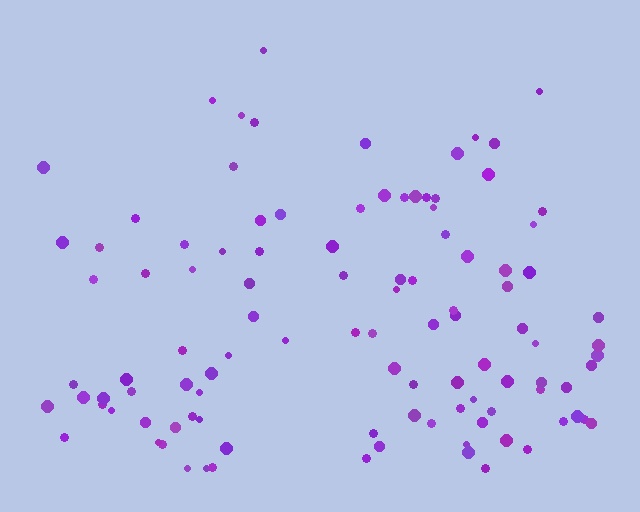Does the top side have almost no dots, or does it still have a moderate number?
Still a moderate number, just noticeably fewer than the bottom.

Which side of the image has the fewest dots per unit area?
The top.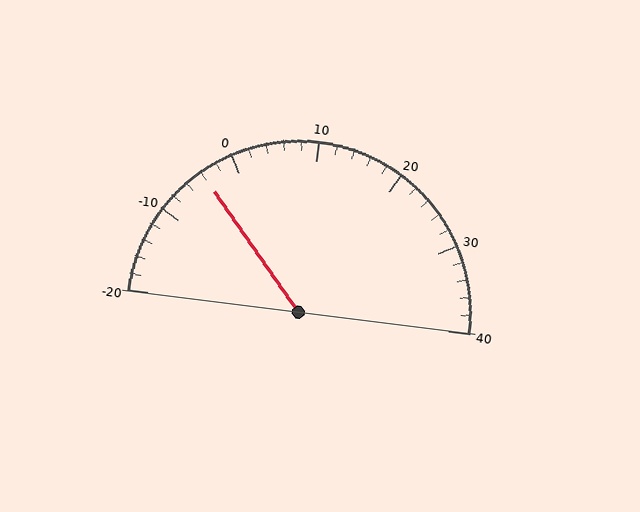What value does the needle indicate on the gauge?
The needle indicates approximately -4.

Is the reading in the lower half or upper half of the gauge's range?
The reading is in the lower half of the range (-20 to 40).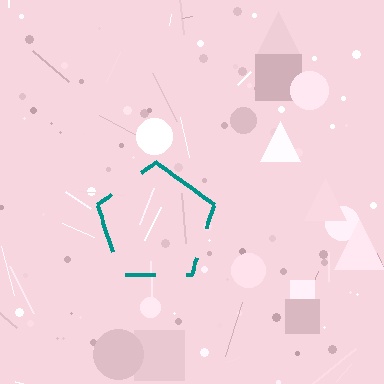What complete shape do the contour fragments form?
The contour fragments form a pentagon.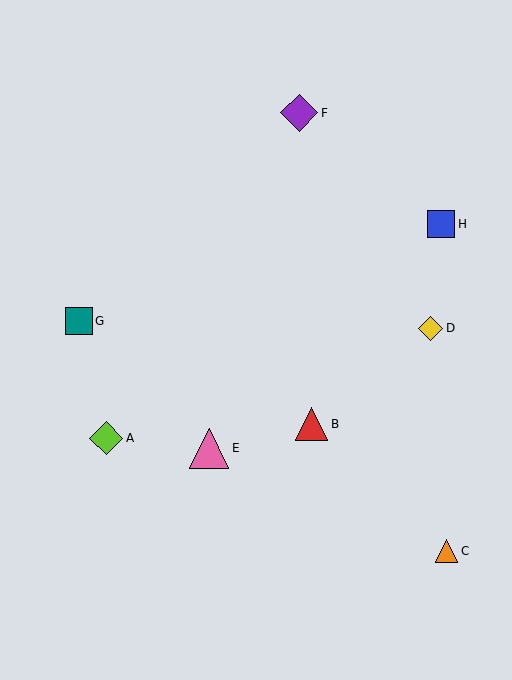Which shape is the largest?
The pink triangle (labeled E) is the largest.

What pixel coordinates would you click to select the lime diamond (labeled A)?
Click at (106, 438) to select the lime diamond A.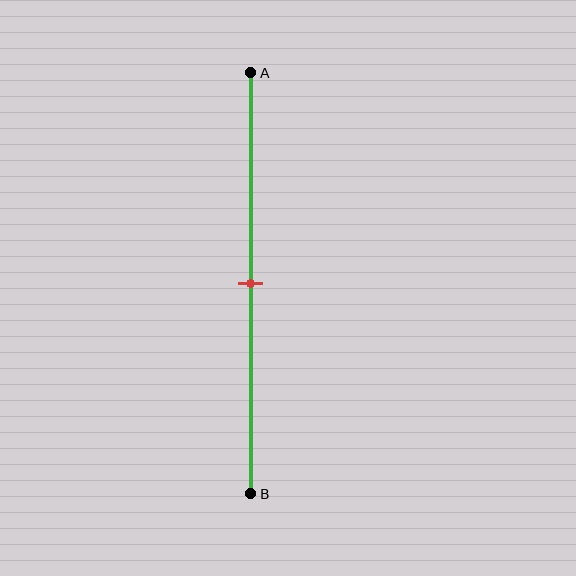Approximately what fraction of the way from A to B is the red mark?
The red mark is approximately 50% of the way from A to B.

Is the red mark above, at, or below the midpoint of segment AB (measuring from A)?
The red mark is approximately at the midpoint of segment AB.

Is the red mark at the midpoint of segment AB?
Yes, the mark is approximately at the midpoint.